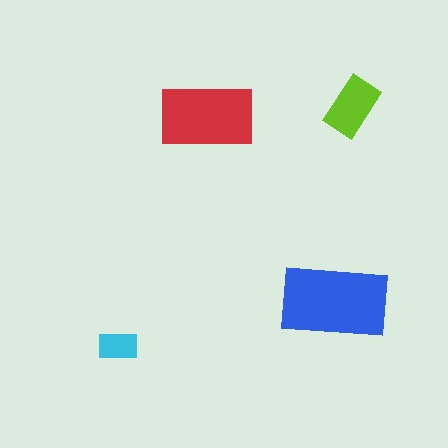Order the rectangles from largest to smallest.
the blue one, the red one, the lime one, the cyan one.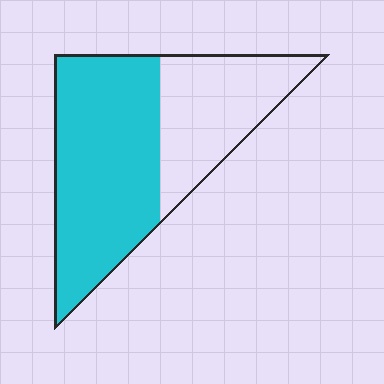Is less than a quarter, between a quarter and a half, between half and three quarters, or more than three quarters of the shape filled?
Between half and three quarters.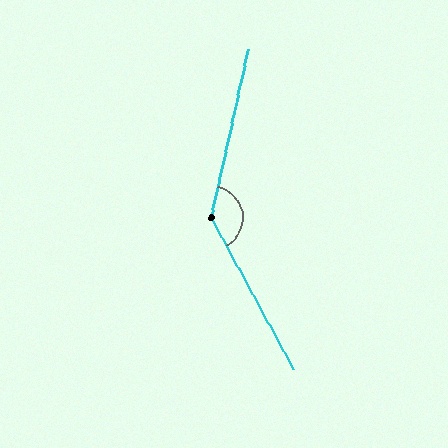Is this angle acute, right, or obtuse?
It is obtuse.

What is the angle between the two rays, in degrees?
Approximately 139 degrees.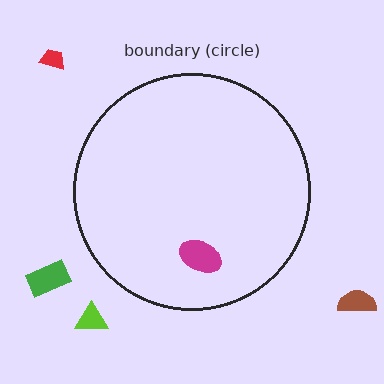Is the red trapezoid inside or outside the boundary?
Outside.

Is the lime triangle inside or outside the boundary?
Outside.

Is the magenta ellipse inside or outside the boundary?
Inside.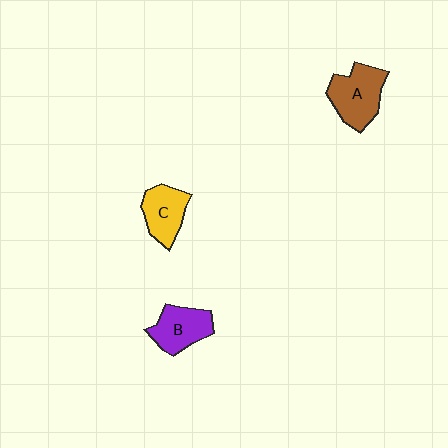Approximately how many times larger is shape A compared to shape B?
Approximately 1.2 times.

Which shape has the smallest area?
Shape C (yellow).